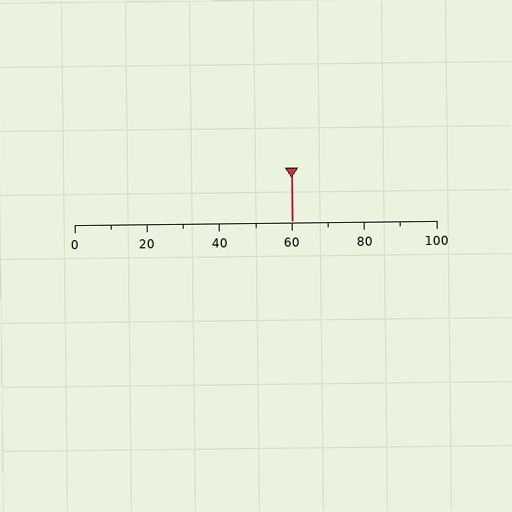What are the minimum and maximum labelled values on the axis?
The axis runs from 0 to 100.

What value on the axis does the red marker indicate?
The marker indicates approximately 60.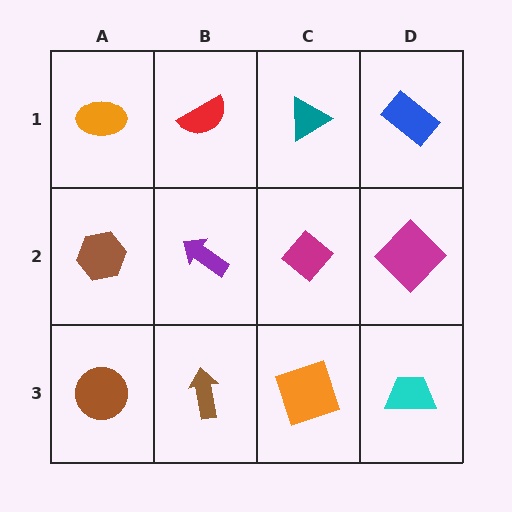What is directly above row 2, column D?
A blue rectangle.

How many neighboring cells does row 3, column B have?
3.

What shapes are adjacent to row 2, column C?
A teal triangle (row 1, column C), an orange square (row 3, column C), a purple arrow (row 2, column B), a magenta diamond (row 2, column D).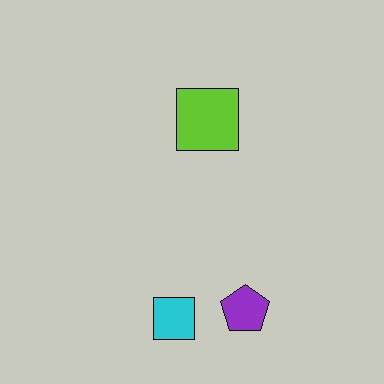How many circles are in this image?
There are no circles.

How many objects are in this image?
There are 3 objects.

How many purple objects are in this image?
There is 1 purple object.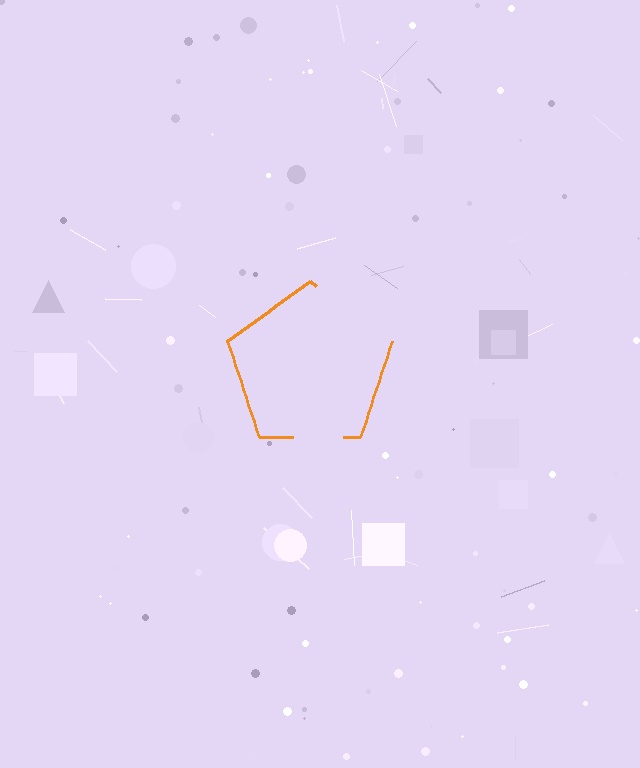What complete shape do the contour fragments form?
The contour fragments form a pentagon.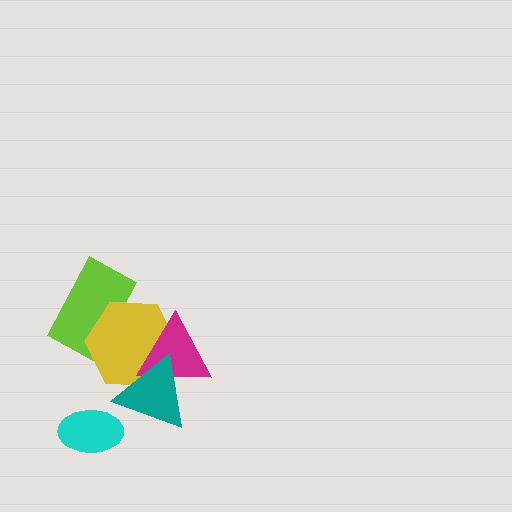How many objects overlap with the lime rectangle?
1 object overlaps with the lime rectangle.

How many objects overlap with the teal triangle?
2 objects overlap with the teal triangle.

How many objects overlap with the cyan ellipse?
0 objects overlap with the cyan ellipse.